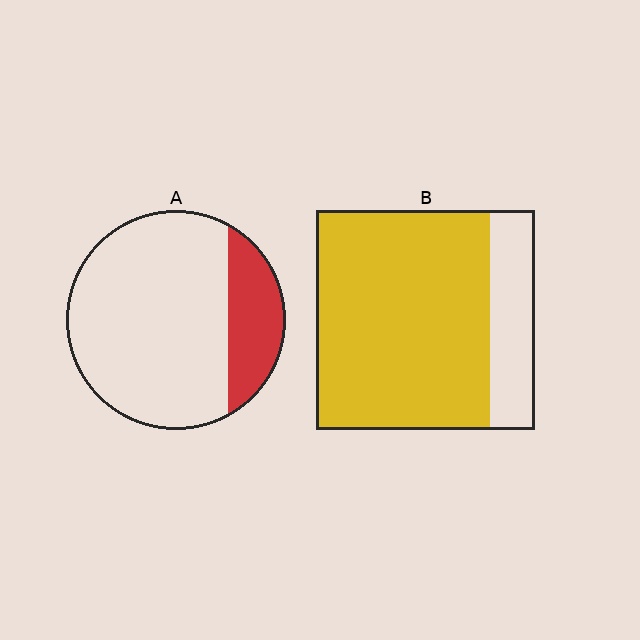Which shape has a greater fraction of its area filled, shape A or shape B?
Shape B.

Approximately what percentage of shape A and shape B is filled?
A is approximately 20% and B is approximately 80%.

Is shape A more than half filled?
No.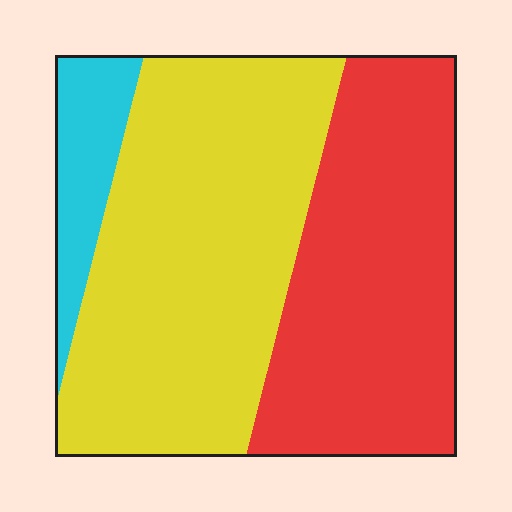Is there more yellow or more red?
Yellow.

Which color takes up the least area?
Cyan, at roughly 10%.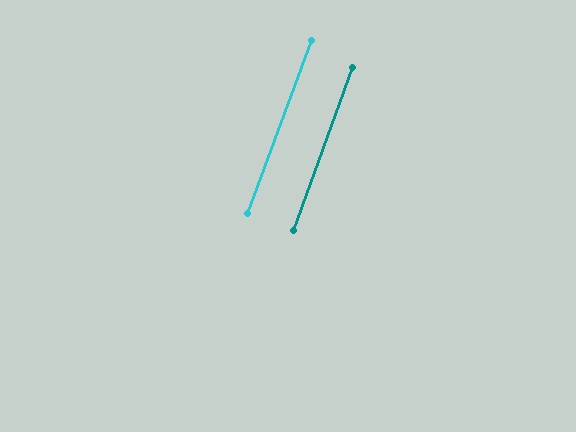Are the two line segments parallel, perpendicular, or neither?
Parallel — their directions differ by only 0.6°.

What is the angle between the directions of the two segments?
Approximately 1 degree.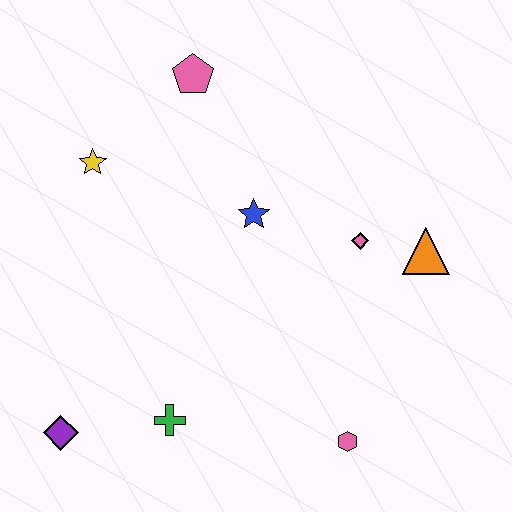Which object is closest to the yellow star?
The pink pentagon is closest to the yellow star.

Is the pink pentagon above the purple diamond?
Yes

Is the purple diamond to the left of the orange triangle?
Yes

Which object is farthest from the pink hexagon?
The pink pentagon is farthest from the pink hexagon.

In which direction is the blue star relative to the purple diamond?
The blue star is above the purple diamond.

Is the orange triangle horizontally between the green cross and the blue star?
No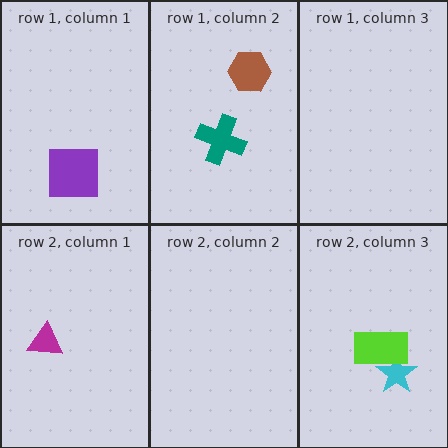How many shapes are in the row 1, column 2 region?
2.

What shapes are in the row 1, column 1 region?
The purple square.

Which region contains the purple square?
The row 1, column 1 region.